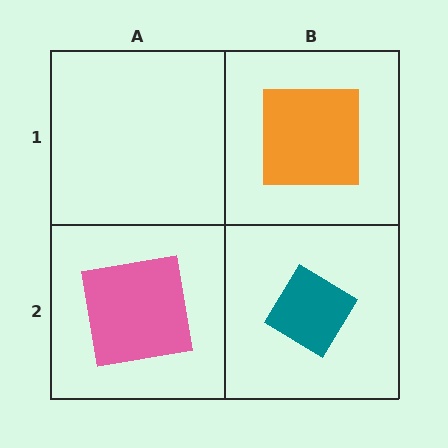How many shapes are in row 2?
2 shapes.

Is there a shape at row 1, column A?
No, that cell is empty.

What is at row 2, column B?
A teal diamond.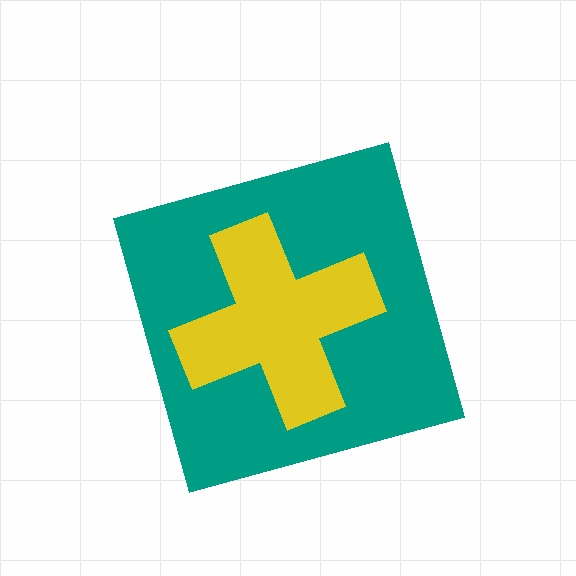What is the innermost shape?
The yellow cross.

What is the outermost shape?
The teal diamond.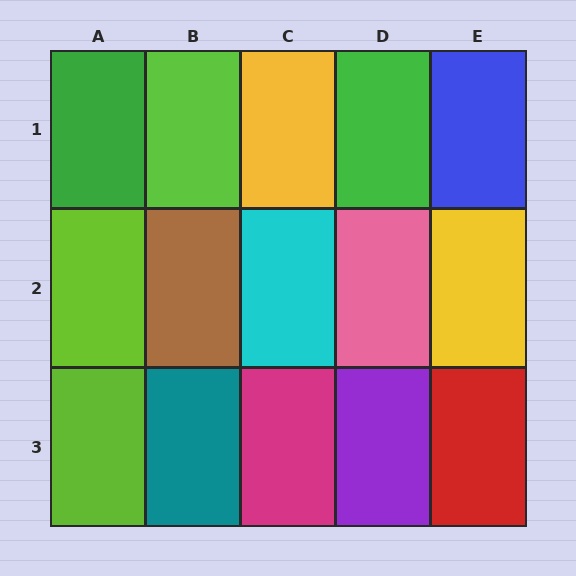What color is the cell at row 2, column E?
Yellow.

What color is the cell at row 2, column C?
Cyan.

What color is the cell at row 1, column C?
Yellow.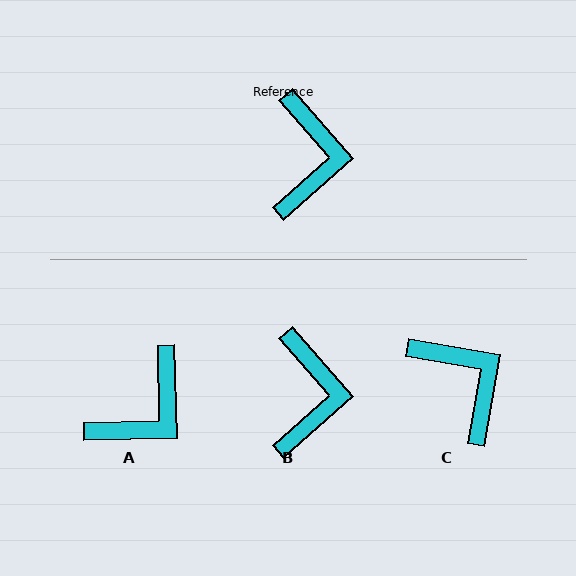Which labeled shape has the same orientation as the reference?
B.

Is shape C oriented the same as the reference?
No, it is off by about 38 degrees.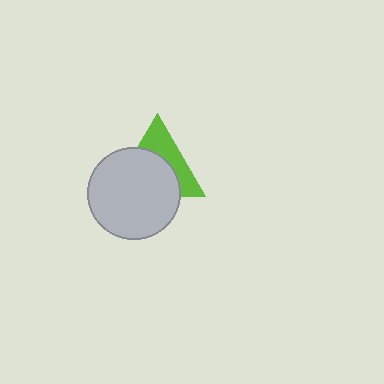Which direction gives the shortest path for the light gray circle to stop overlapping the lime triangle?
Moving down gives the shortest separation.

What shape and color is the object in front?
The object in front is a light gray circle.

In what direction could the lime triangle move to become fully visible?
The lime triangle could move up. That would shift it out from behind the light gray circle entirely.